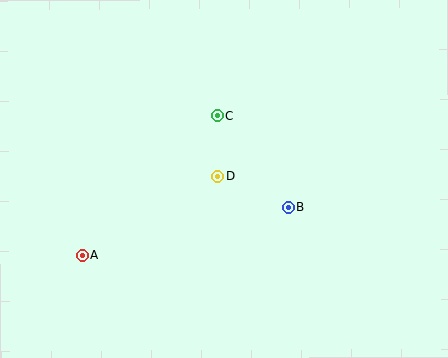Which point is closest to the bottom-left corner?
Point A is closest to the bottom-left corner.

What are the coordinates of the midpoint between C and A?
The midpoint between C and A is at (150, 185).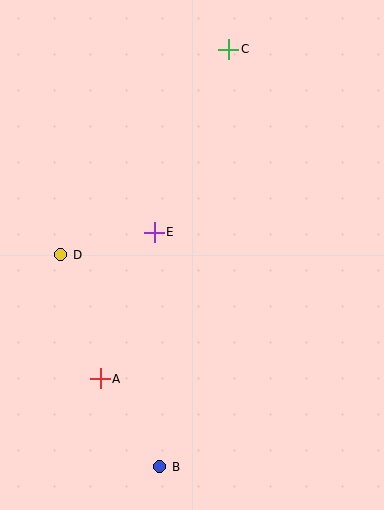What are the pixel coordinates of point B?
Point B is at (160, 467).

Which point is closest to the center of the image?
Point E at (154, 232) is closest to the center.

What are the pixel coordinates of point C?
Point C is at (229, 49).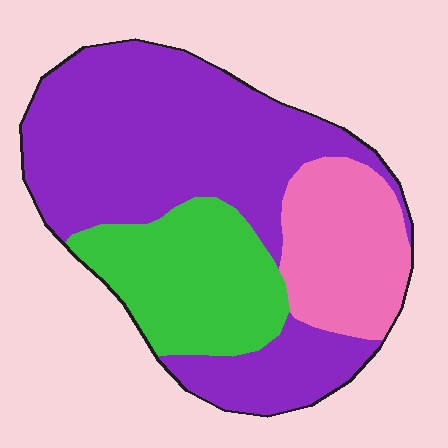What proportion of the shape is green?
Green takes up about one quarter (1/4) of the shape.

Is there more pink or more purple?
Purple.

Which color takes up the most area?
Purple, at roughly 55%.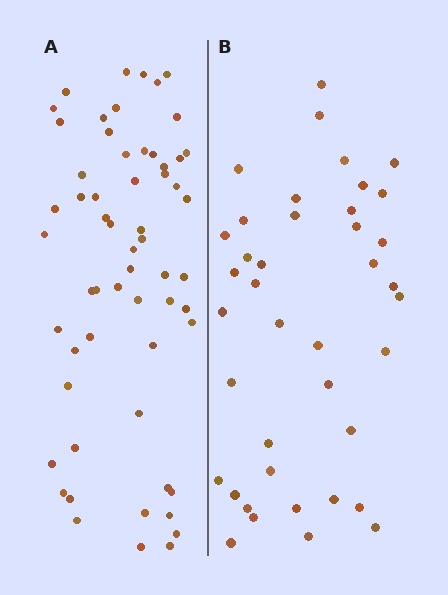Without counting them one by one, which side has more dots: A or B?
Region A (the left region) has more dots.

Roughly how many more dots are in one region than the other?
Region A has approximately 20 more dots than region B.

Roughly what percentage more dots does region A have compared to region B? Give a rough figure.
About 50% more.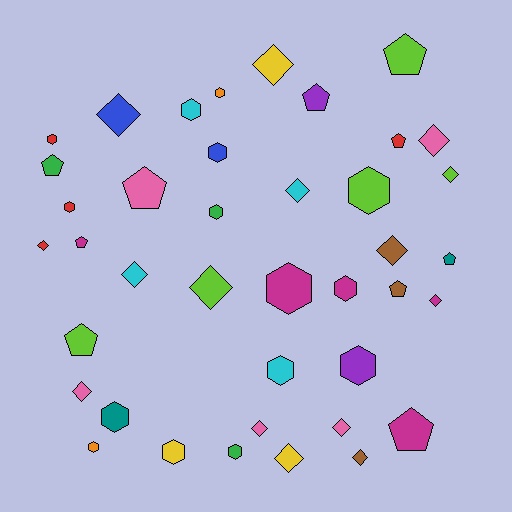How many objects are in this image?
There are 40 objects.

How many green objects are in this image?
There are 3 green objects.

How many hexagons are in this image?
There are 15 hexagons.